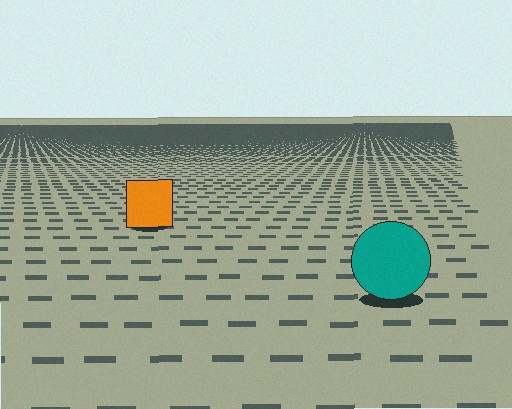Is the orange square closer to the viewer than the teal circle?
No. The teal circle is closer — you can tell from the texture gradient: the ground texture is coarser near it.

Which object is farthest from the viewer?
The orange square is farthest from the viewer. It appears smaller and the ground texture around it is denser.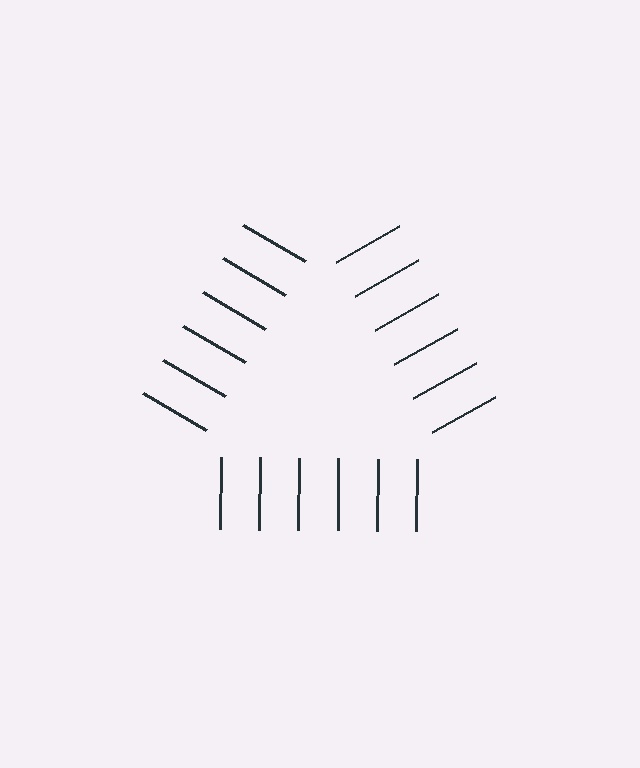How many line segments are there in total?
18 — 6 along each of the 3 edges.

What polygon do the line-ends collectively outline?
An illusory triangle — the line segments terminate on its edges but no continuous stroke is drawn.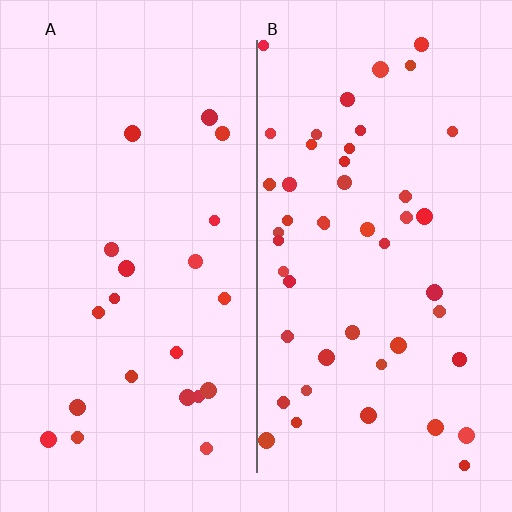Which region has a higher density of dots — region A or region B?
B (the right).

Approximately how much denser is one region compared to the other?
Approximately 2.3× — region B over region A.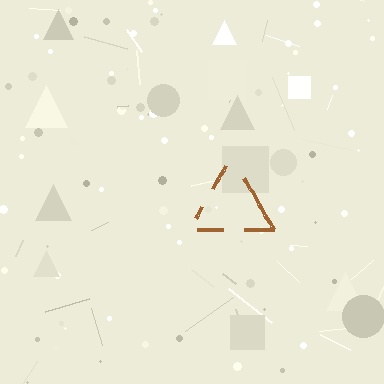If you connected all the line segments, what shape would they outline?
They would outline a triangle.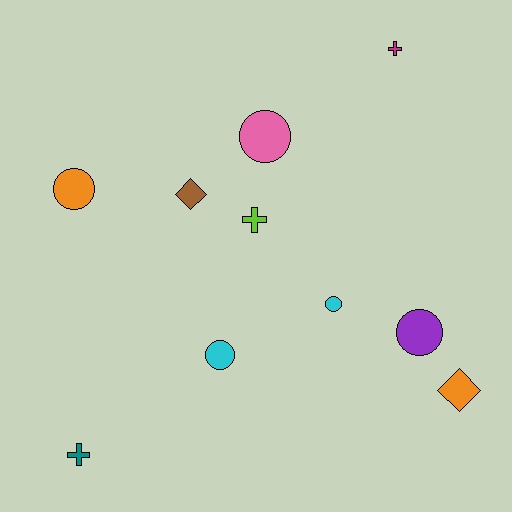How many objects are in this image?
There are 10 objects.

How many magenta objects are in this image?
There is 1 magenta object.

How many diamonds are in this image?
There are 2 diamonds.